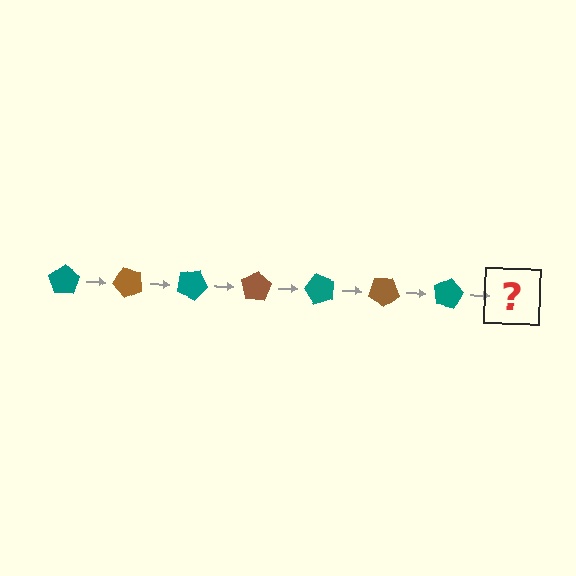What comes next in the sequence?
The next element should be a brown pentagon, rotated 350 degrees from the start.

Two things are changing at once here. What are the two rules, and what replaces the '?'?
The two rules are that it rotates 50 degrees each step and the color cycles through teal and brown. The '?' should be a brown pentagon, rotated 350 degrees from the start.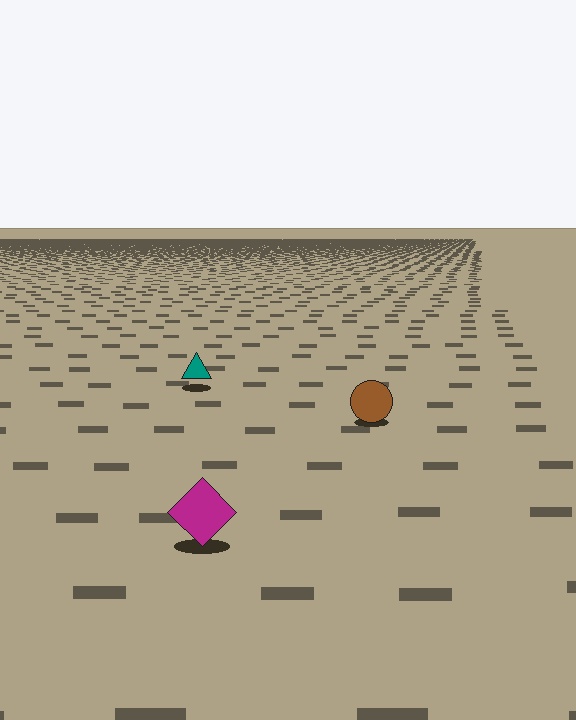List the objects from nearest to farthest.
From nearest to farthest: the magenta diamond, the brown circle, the teal triangle.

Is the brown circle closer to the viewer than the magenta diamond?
No. The magenta diamond is closer — you can tell from the texture gradient: the ground texture is coarser near it.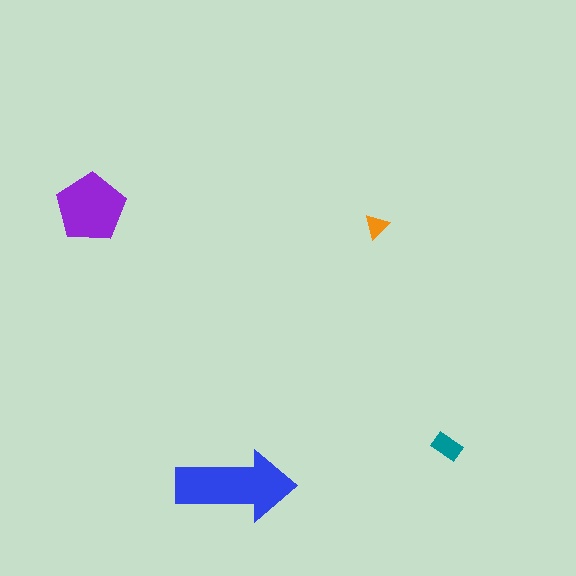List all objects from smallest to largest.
The orange triangle, the teal rectangle, the purple pentagon, the blue arrow.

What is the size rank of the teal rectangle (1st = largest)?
3rd.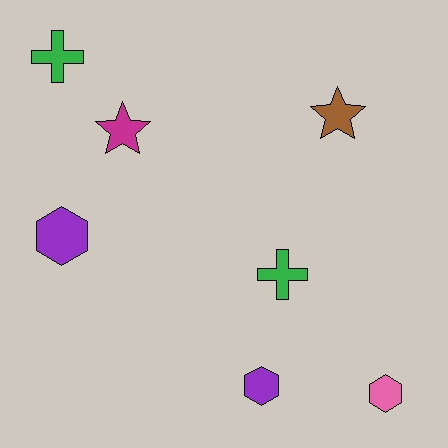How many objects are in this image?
There are 7 objects.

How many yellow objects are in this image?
There are no yellow objects.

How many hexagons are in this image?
There are 3 hexagons.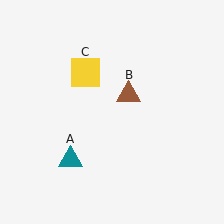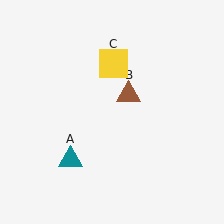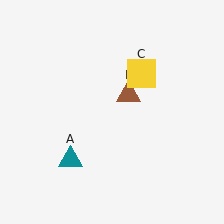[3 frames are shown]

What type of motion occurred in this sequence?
The yellow square (object C) rotated clockwise around the center of the scene.